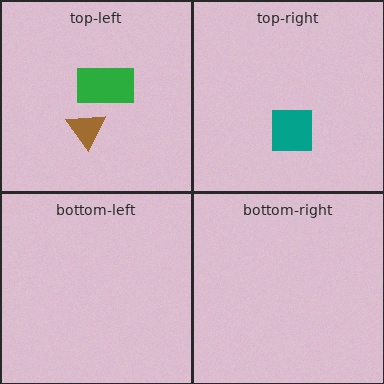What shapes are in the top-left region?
The green rectangle, the brown triangle.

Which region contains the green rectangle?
The top-left region.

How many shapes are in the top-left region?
2.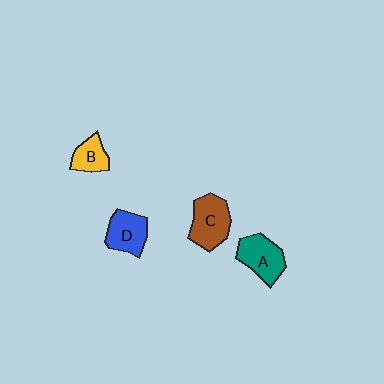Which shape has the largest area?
Shape C (brown).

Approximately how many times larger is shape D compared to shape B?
Approximately 1.4 times.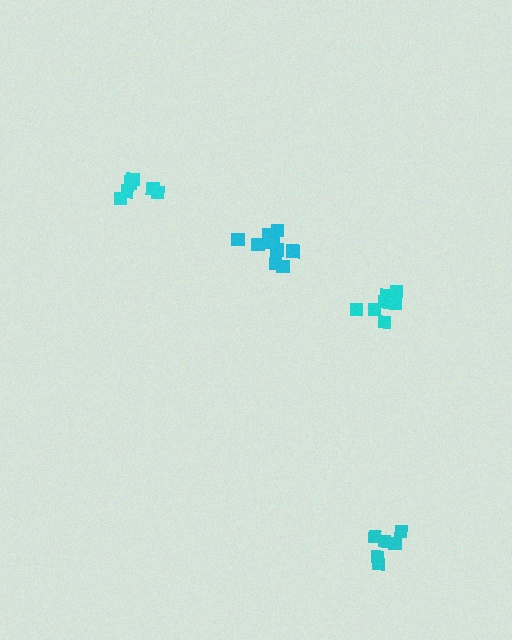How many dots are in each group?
Group 1: 7 dots, Group 2: 6 dots, Group 3: 10 dots, Group 4: 6 dots (29 total).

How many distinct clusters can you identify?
There are 4 distinct clusters.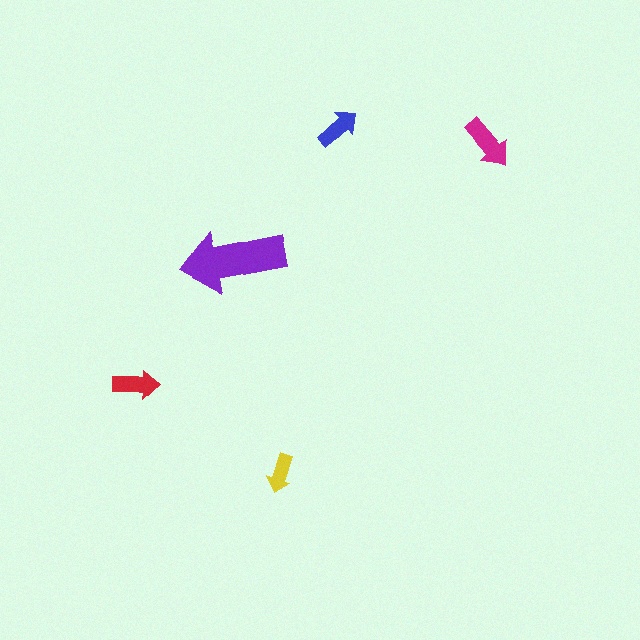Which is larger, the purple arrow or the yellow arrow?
The purple one.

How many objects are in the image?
There are 5 objects in the image.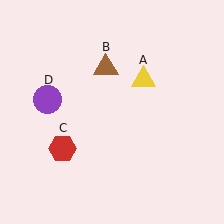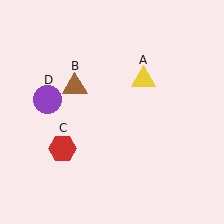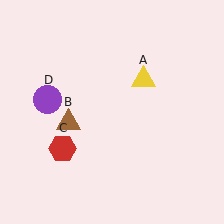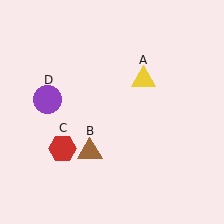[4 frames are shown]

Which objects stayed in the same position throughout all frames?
Yellow triangle (object A) and red hexagon (object C) and purple circle (object D) remained stationary.